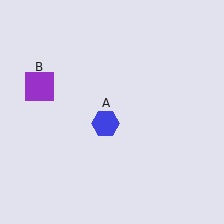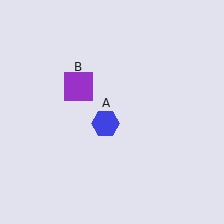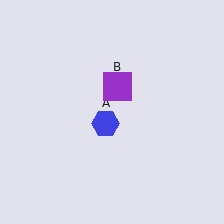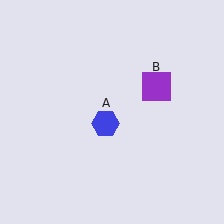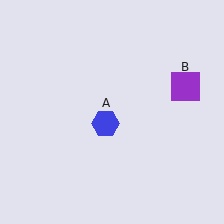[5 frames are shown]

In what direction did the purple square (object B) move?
The purple square (object B) moved right.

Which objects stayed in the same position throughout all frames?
Blue hexagon (object A) remained stationary.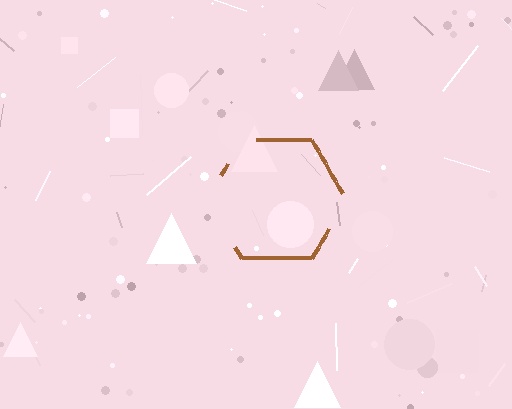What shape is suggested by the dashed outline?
The dashed outline suggests a hexagon.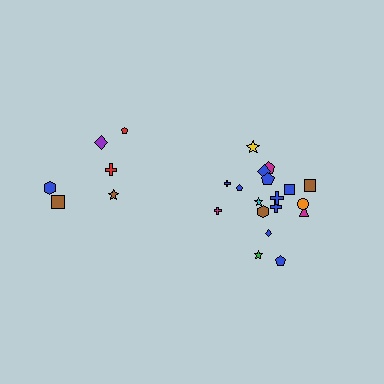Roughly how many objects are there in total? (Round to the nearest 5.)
Roughly 25 objects in total.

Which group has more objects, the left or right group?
The right group.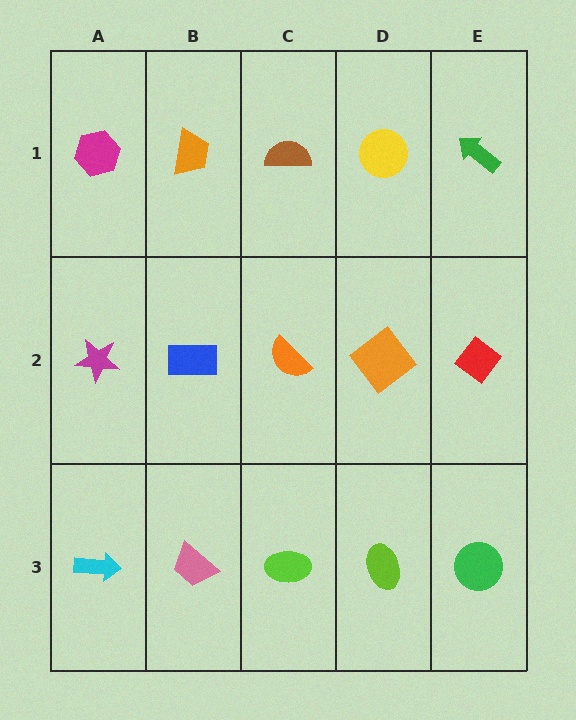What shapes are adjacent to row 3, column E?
A red diamond (row 2, column E), a lime ellipse (row 3, column D).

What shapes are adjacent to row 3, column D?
An orange diamond (row 2, column D), a lime ellipse (row 3, column C), a green circle (row 3, column E).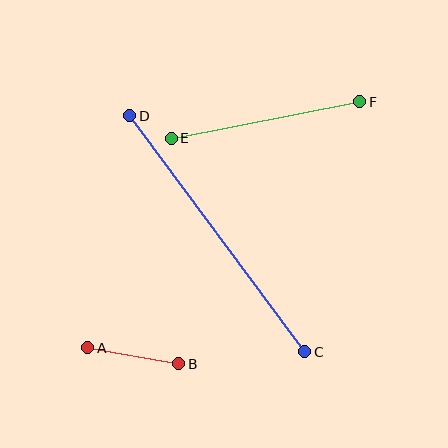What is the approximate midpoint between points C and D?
The midpoint is at approximately (217, 234) pixels.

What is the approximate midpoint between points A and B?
The midpoint is at approximately (133, 356) pixels.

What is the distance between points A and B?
The distance is approximately 92 pixels.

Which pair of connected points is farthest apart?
Points C and D are farthest apart.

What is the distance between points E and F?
The distance is approximately 192 pixels.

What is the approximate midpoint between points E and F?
The midpoint is at approximately (266, 120) pixels.